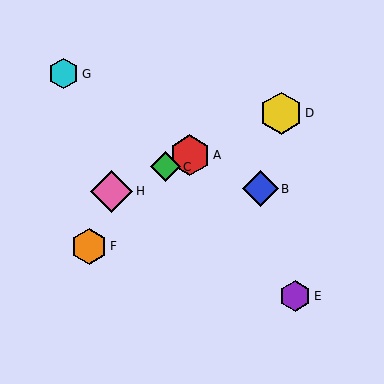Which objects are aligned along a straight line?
Objects A, C, D, H are aligned along a straight line.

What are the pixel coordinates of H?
Object H is at (112, 191).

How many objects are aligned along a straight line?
4 objects (A, C, D, H) are aligned along a straight line.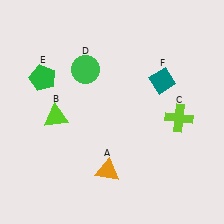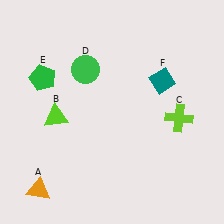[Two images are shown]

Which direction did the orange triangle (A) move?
The orange triangle (A) moved left.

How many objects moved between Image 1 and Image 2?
1 object moved between the two images.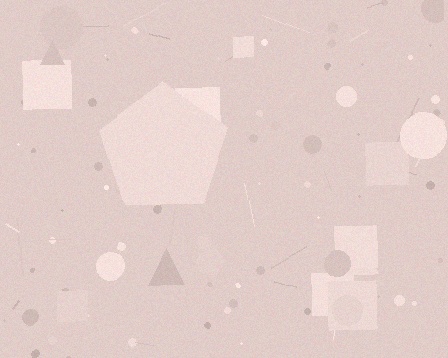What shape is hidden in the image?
A pentagon is hidden in the image.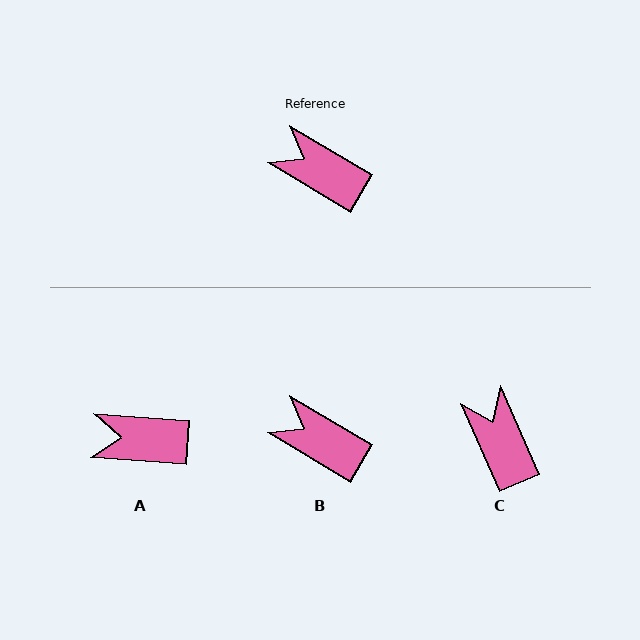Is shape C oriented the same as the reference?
No, it is off by about 36 degrees.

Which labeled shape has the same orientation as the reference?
B.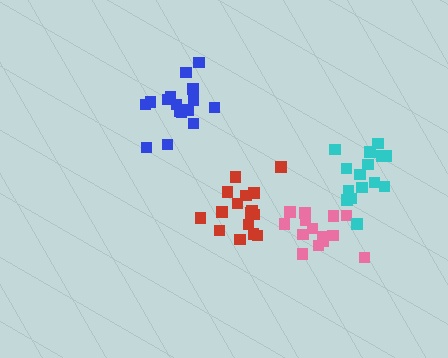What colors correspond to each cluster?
The clusters are colored: pink, red, blue, cyan.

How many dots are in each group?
Group 1: 14 dots, Group 2: 16 dots, Group 3: 16 dots, Group 4: 15 dots (61 total).